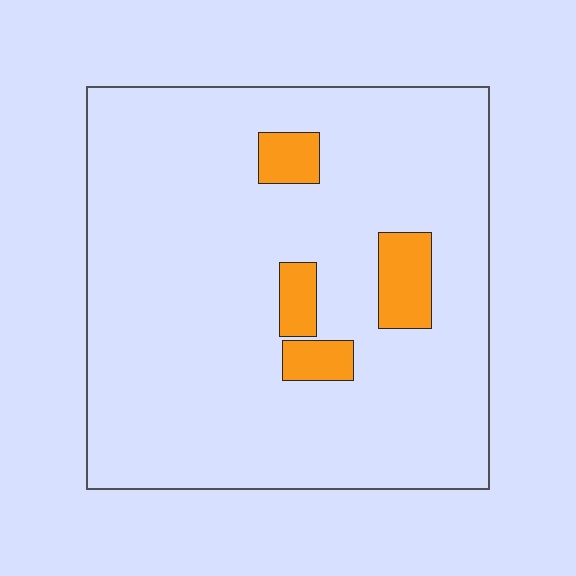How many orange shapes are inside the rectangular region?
4.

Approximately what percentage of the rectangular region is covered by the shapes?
Approximately 10%.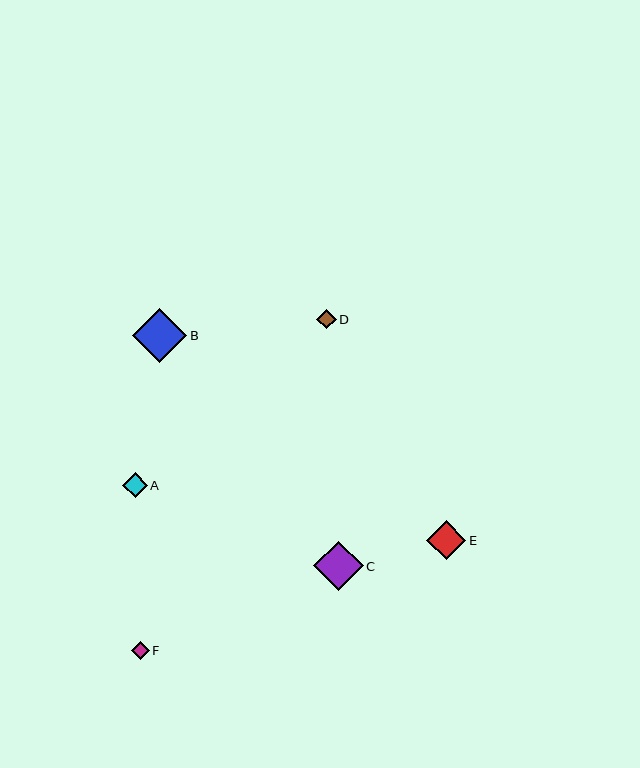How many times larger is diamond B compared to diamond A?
Diamond B is approximately 2.2 times the size of diamond A.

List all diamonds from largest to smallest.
From largest to smallest: B, C, E, A, D, F.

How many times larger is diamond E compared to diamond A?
Diamond E is approximately 1.6 times the size of diamond A.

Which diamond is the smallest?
Diamond F is the smallest with a size of approximately 17 pixels.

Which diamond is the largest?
Diamond B is the largest with a size of approximately 54 pixels.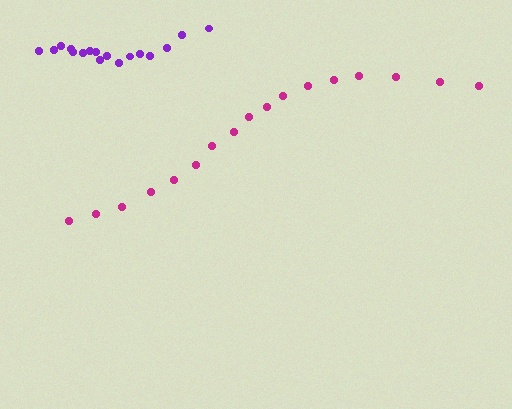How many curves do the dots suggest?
There are 2 distinct paths.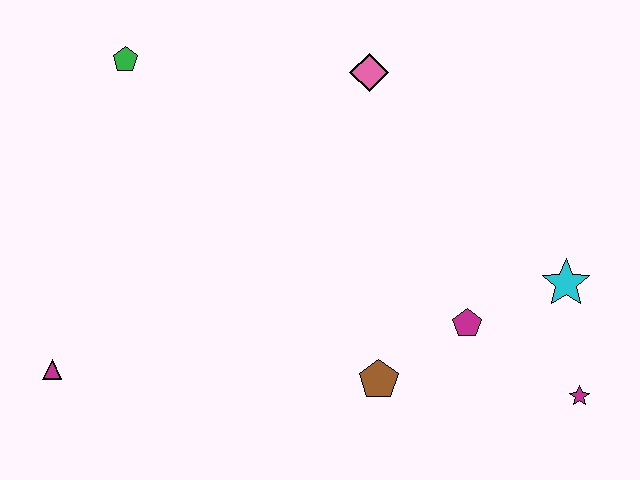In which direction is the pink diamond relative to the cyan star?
The pink diamond is above the cyan star.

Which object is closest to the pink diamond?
The green pentagon is closest to the pink diamond.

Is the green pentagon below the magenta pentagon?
No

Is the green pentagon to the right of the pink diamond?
No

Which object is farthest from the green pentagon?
The magenta star is farthest from the green pentagon.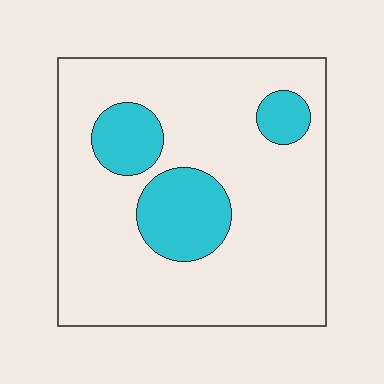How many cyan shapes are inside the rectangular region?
3.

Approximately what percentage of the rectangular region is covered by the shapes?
Approximately 20%.